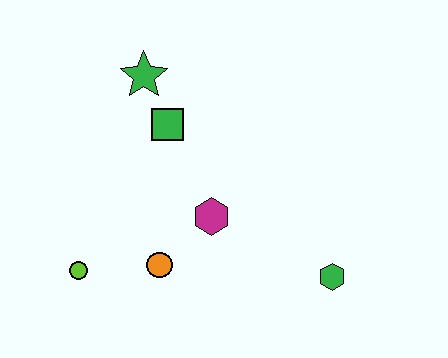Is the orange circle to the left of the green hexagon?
Yes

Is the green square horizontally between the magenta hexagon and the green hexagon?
No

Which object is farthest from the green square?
The green hexagon is farthest from the green square.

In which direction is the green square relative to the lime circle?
The green square is above the lime circle.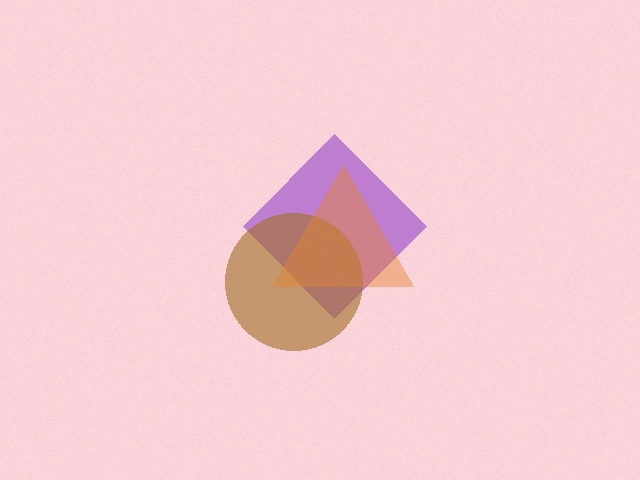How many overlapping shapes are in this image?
There are 3 overlapping shapes in the image.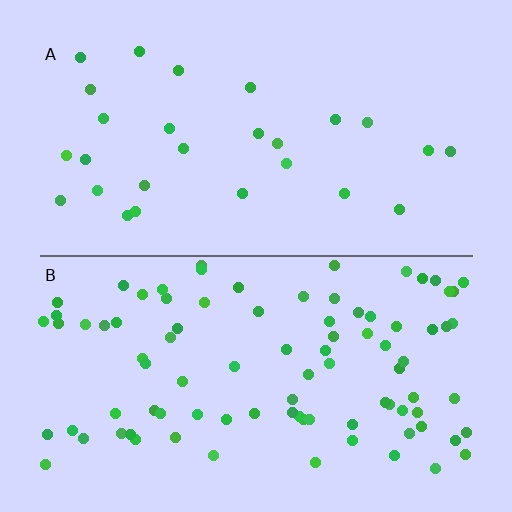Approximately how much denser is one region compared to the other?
Approximately 3.3× — region B over region A.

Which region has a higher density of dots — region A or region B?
B (the bottom).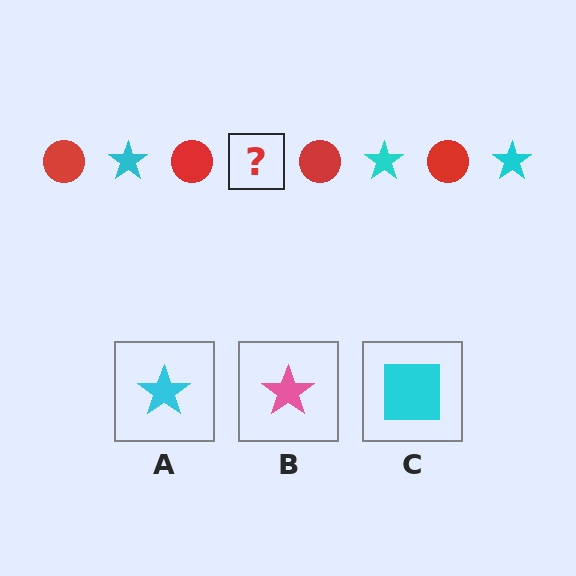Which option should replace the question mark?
Option A.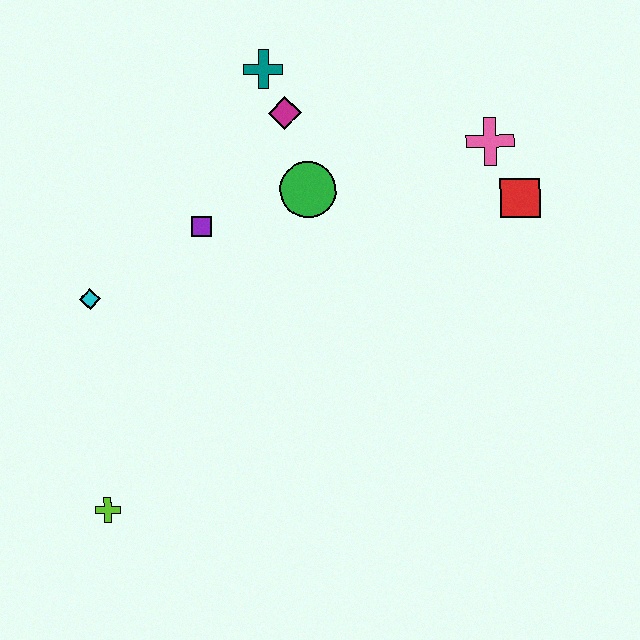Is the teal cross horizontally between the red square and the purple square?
Yes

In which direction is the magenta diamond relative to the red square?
The magenta diamond is to the left of the red square.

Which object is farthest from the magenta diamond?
The lime cross is farthest from the magenta diamond.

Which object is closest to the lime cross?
The cyan diamond is closest to the lime cross.